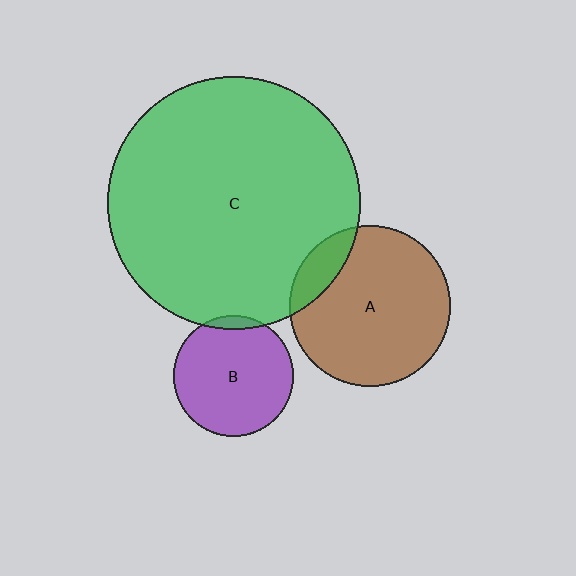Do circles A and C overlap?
Yes.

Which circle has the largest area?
Circle C (green).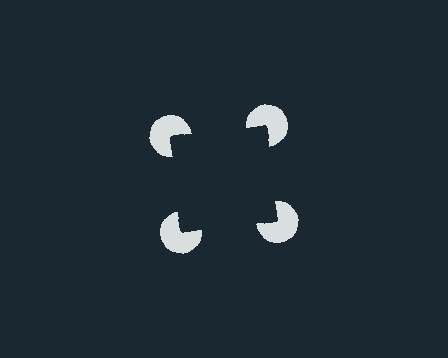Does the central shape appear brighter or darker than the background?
It typically appears slightly darker than the background, even though no actual brightness change is drawn.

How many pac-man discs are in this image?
There are 4 — one at each vertex of the illusory square.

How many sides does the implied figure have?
4 sides.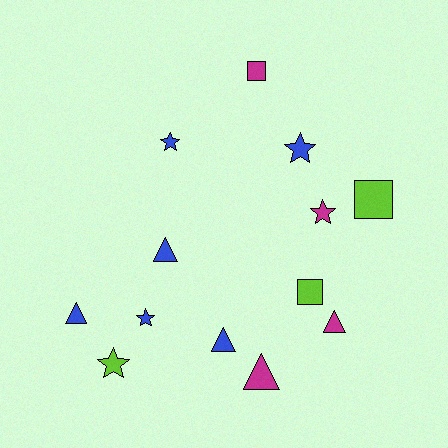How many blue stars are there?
There are 3 blue stars.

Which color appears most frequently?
Blue, with 6 objects.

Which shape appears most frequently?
Star, with 5 objects.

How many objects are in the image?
There are 13 objects.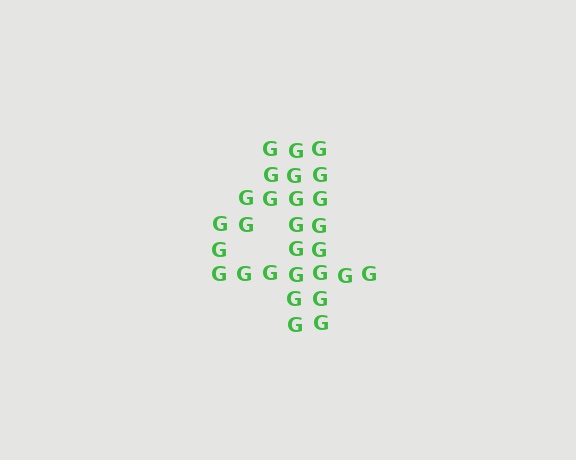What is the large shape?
The large shape is the digit 4.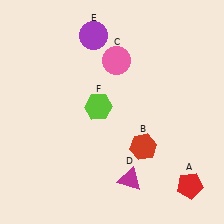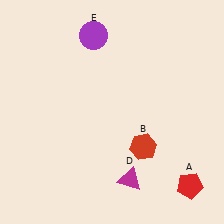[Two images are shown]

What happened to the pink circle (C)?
The pink circle (C) was removed in Image 2. It was in the top-right area of Image 1.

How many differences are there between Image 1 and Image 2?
There are 2 differences between the two images.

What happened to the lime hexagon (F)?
The lime hexagon (F) was removed in Image 2. It was in the top-left area of Image 1.